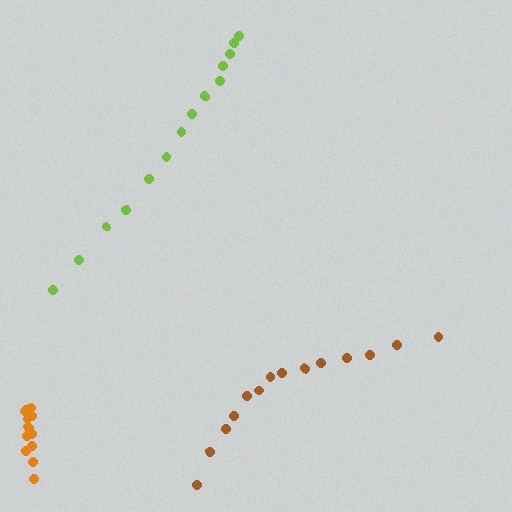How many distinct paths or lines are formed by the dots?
There are 3 distinct paths.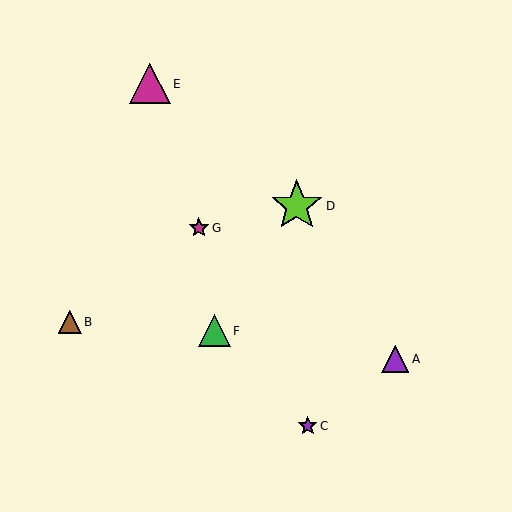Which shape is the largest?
The lime star (labeled D) is the largest.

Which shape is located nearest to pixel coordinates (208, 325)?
The green triangle (labeled F) at (214, 331) is nearest to that location.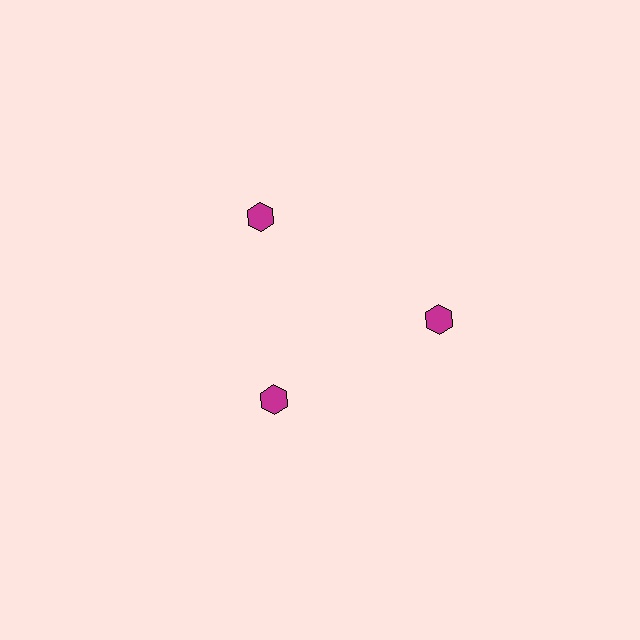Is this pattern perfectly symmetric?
No. The 3 magenta hexagons are arranged in a ring, but one element near the 7 o'clock position is pulled inward toward the center, breaking the 3-fold rotational symmetry.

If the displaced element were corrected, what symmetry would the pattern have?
It would have 3-fold rotational symmetry — the pattern would map onto itself every 120 degrees.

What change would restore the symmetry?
The symmetry would be restored by moving it outward, back onto the ring so that all 3 hexagons sit at equal angles and equal distance from the center.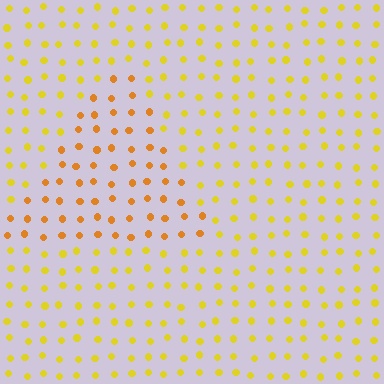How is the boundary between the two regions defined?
The boundary is defined purely by a slight shift in hue (about 26 degrees). Spacing, size, and orientation are identical on both sides.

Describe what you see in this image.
The image is filled with small yellow elements in a uniform arrangement. A triangle-shaped region is visible where the elements are tinted to a slightly different hue, forming a subtle color boundary.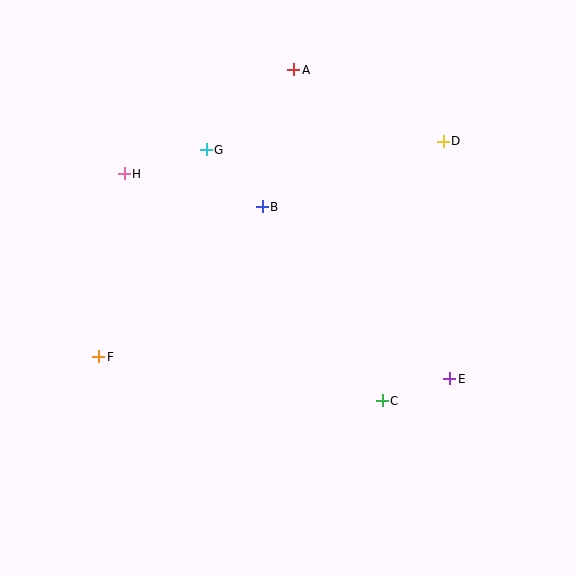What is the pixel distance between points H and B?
The distance between H and B is 142 pixels.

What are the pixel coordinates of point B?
Point B is at (262, 207).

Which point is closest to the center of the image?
Point B at (262, 207) is closest to the center.